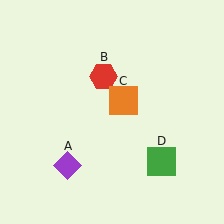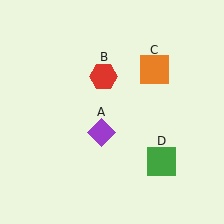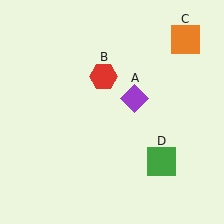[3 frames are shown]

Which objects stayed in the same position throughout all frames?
Red hexagon (object B) and green square (object D) remained stationary.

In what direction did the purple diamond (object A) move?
The purple diamond (object A) moved up and to the right.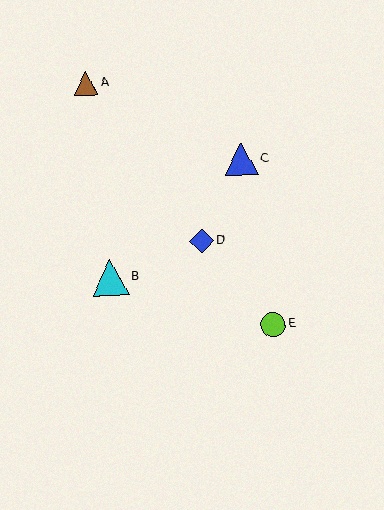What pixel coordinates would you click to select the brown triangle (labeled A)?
Click at (86, 83) to select the brown triangle A.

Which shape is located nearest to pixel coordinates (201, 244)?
The blue diamond (labeled D) at (202, 241) is nearest to that location.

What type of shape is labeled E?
Shape E is a lime circle.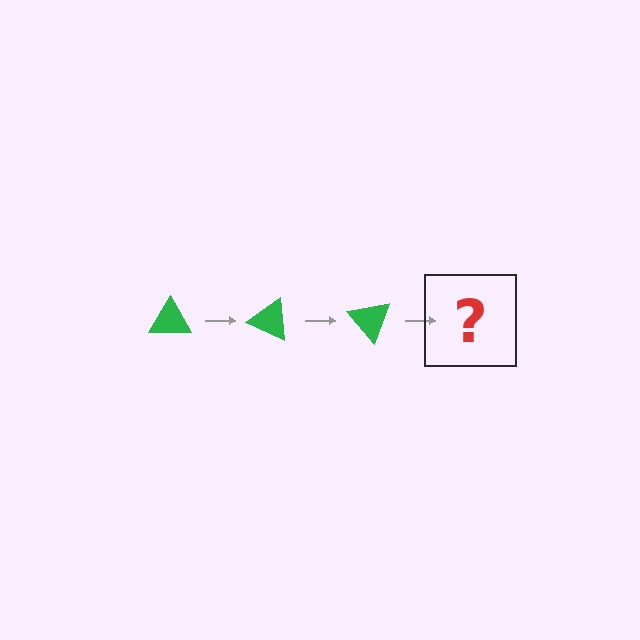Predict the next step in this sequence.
The next step is a green triangle rotated 75 degrees.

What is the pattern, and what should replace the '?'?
The pattern is that the triangle rotates 25 degrees each step. The '?' should be a green triangle rotated 75 degrees.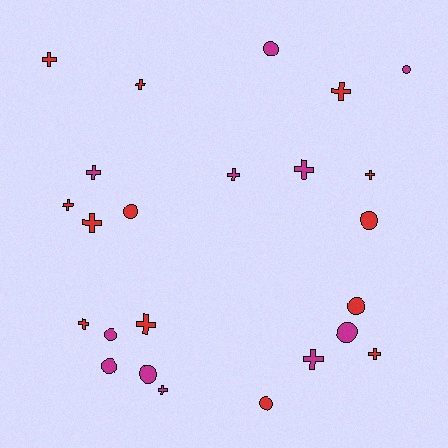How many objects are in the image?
There are 24 objects.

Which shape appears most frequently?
Cross, with 14 objects.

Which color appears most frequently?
Red, with 13 objects.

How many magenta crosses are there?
There are 5 magenta crosses.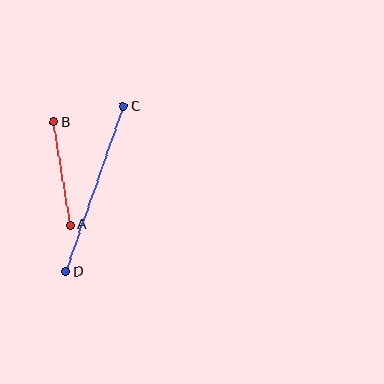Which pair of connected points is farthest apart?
Points C and D are farthest apart.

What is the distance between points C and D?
The distance is approximately 175 pixels.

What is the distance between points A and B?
The distance is approximately 104 pixels.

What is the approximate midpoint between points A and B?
The midpoint is at approximately (62, 173) pixels.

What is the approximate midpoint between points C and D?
The midpoint is at approximately (95, 189) pixels.